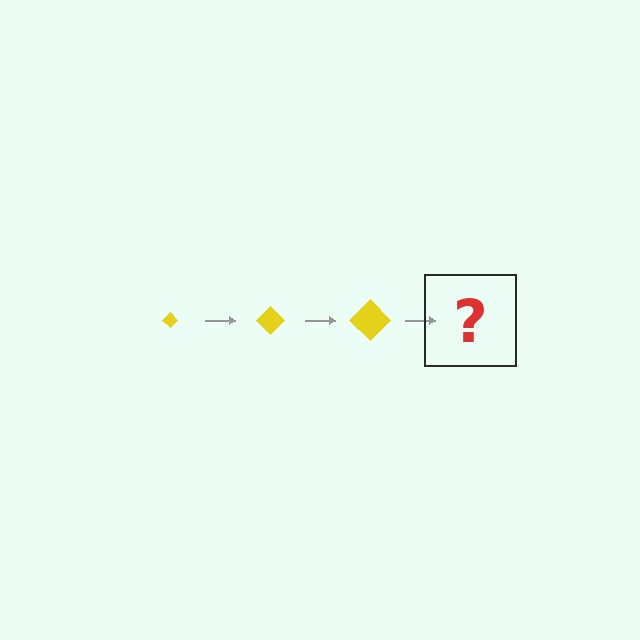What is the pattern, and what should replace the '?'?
The pattern is that the diamond gets progressively larger each step. The '?' should be a yellow diamond, larger than the previous one.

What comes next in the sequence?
The next element should be a yellow diamond, larger than the previous one.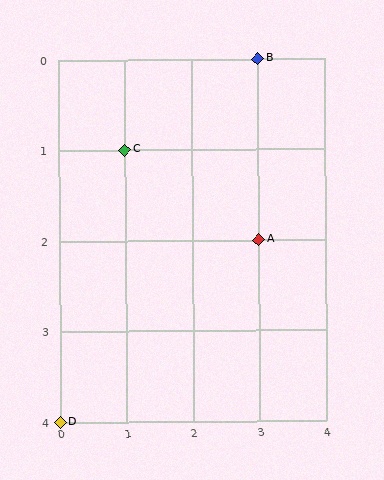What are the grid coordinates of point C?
Point C is at grid coordinates (1, 1).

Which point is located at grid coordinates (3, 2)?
Point A is at (3, 2).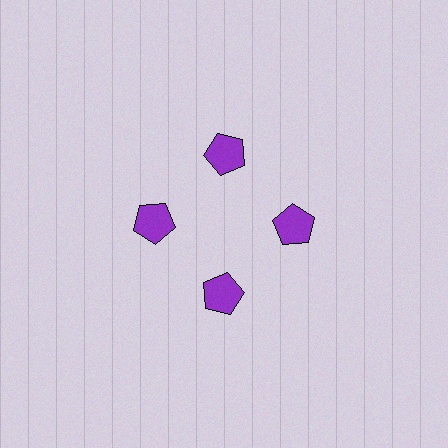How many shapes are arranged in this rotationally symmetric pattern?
There are 4 shapes, arranged in 4 groups of 1.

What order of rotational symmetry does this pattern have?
This pattern has 4-fold rotational symmetry.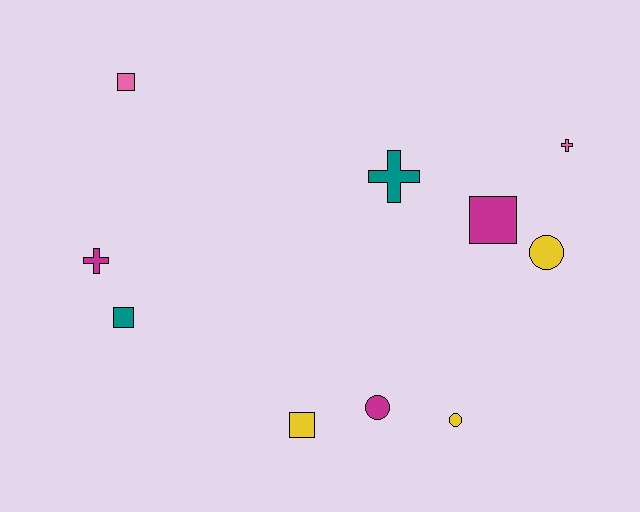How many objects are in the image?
There are 10 objects.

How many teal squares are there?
There is 1 teal square.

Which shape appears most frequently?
Square, with 4 objects.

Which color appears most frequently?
Magenta, with 3 objects.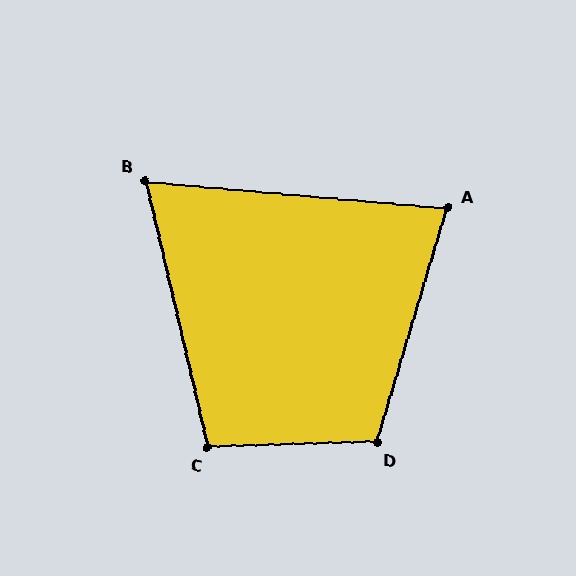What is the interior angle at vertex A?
Approximately 79 degrees (acute).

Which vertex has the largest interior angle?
D, at approximately 108 degrees.